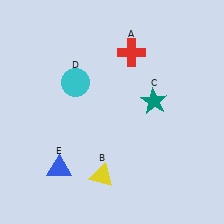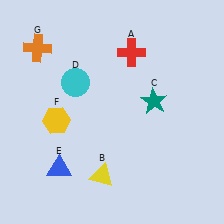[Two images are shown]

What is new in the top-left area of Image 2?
An orange cross (G) was added in the top-left area of Image 2.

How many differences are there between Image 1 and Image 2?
There are 2 differences between the two images.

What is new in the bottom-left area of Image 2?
A yellow hexagon (F) was added in the bottom-left area of Image 2.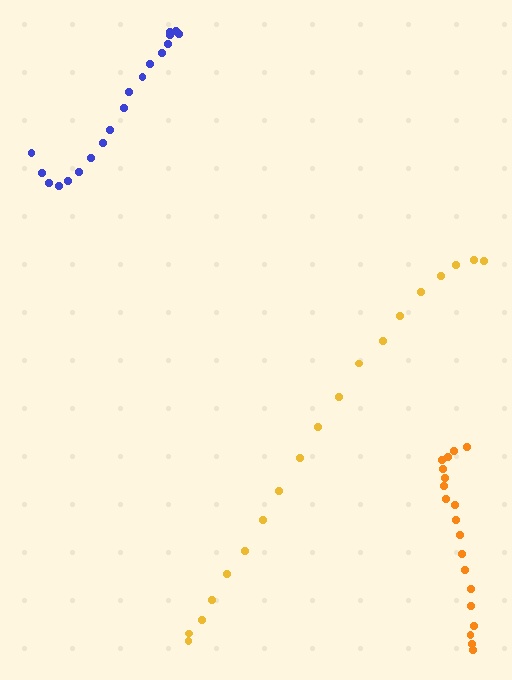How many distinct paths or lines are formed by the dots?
There are 3 distinct paths.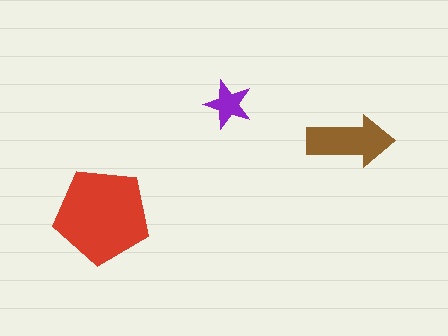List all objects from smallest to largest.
The purple star, the brown arrow, the red pentagon.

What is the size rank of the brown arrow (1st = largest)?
2nd.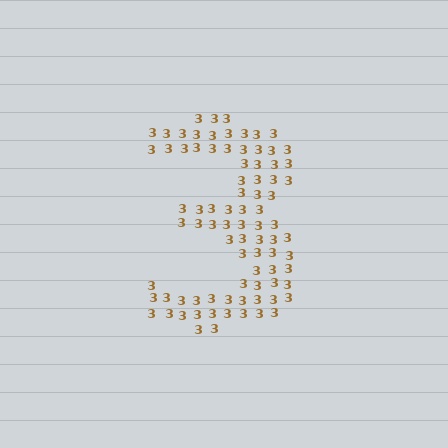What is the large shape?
The large shape is the digit 3.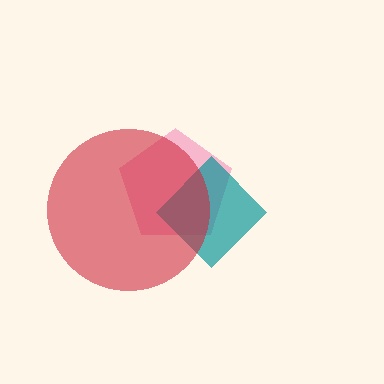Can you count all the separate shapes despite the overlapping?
Yes, there are 3 separate shapes.